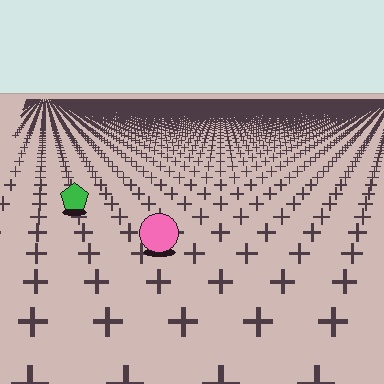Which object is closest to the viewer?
The pink circle is closest. The texture marks near it are larger and more spread out.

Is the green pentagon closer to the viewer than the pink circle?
No. The pink circle is closer — you can tell from the texture gradient: the ground texture is coarser near it.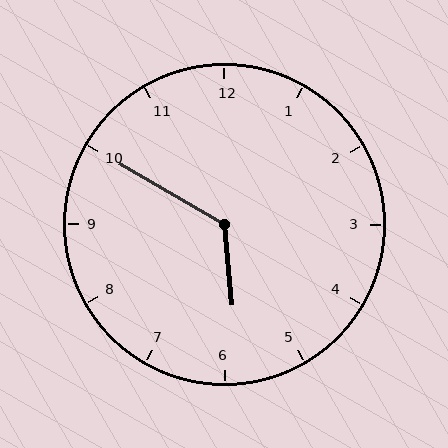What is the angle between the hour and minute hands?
Approximately 125 degrees.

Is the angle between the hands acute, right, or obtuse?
It is obtuse.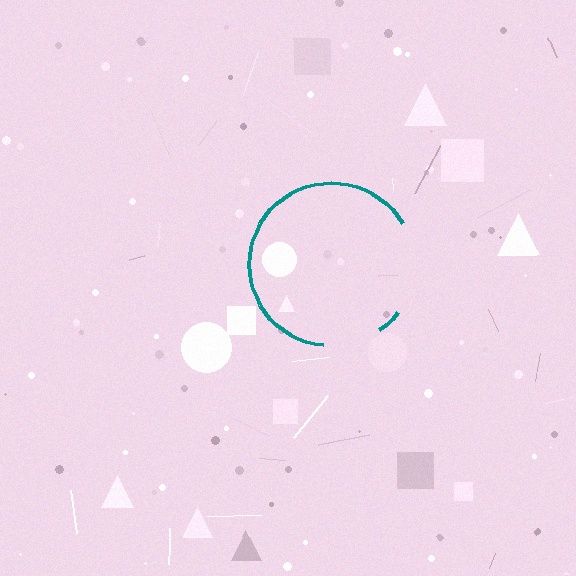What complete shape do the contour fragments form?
The contour fragments form a circle.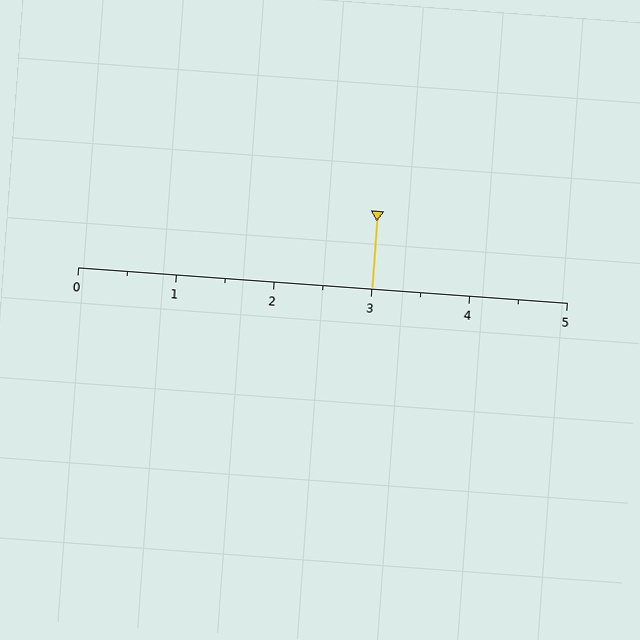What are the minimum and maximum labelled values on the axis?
The axis runs from 0 to 5.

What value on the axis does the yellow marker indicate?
The marker indicates approximately 3.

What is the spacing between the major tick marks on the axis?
The major ticks are spaced 1 apart.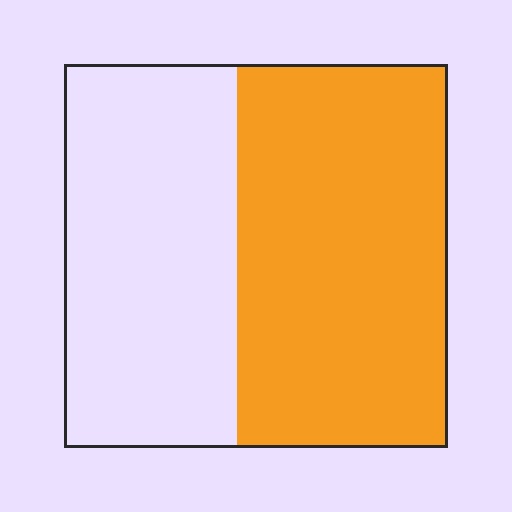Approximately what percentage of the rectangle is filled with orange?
Approximately 55%.